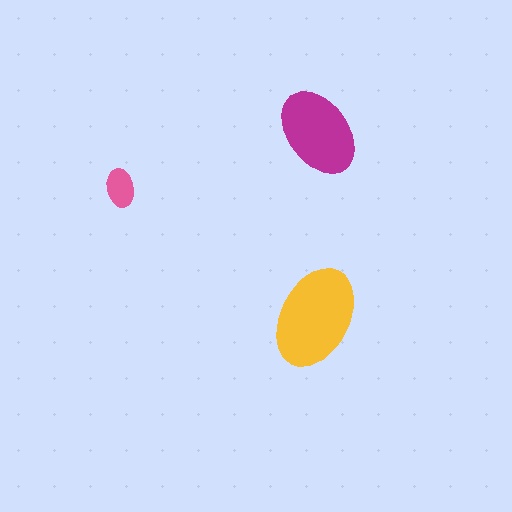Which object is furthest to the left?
The pink ellipse is leftmost.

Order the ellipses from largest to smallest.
the yellow one, the magenta one, the pink one.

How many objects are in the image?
There are 3 objects in the image.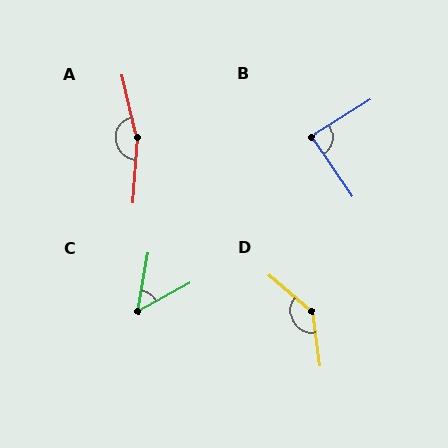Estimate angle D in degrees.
Approximately 138 degrees.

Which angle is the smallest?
C, at approximately 51 degrees.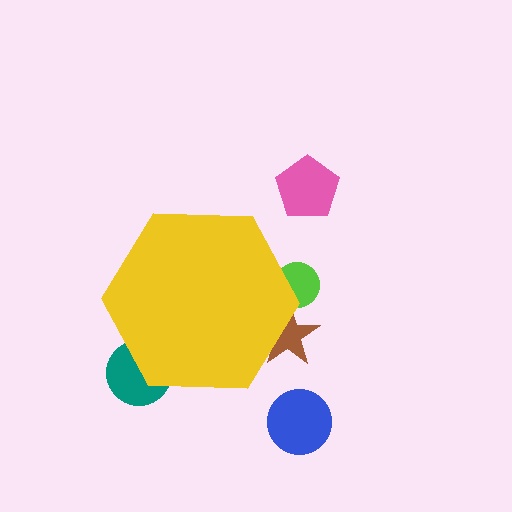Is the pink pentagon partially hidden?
No, the pink pentagon is fully visible.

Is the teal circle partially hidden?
Yes, the teal circle is partially hidden behind the yellow hexagon.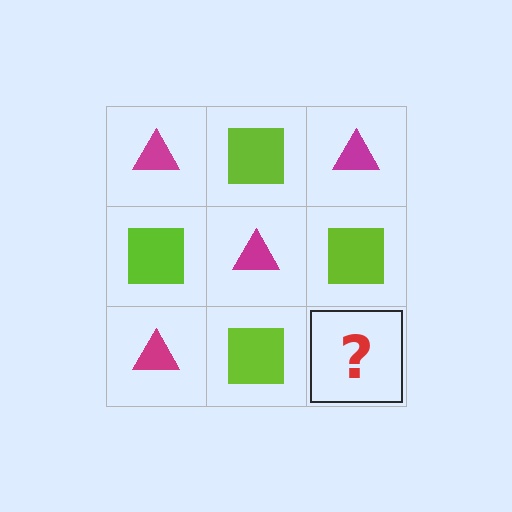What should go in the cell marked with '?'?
The missing cell should contain a magenta triangle.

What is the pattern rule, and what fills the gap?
The rule is that it alternates magenta triangle and lime square in a checkerboard pattern. The gap should be filled with a magenta triangle.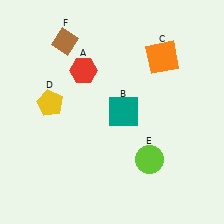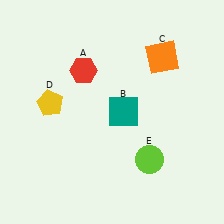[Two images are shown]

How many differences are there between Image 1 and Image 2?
There is 1 difference between the two images.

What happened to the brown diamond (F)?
The brown diamond (F) was removed in Image 2. It was in the top-left area of Image 1.